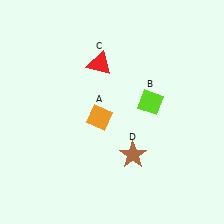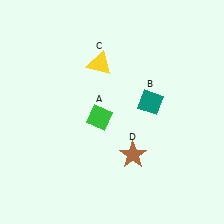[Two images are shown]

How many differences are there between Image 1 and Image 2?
There are 3 differences between the two images.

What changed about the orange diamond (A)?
In Image 1, A is orange. In Image 2, it changed to green.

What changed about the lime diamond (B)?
In Image 1, B is lime. In Image 2, it changed to teal.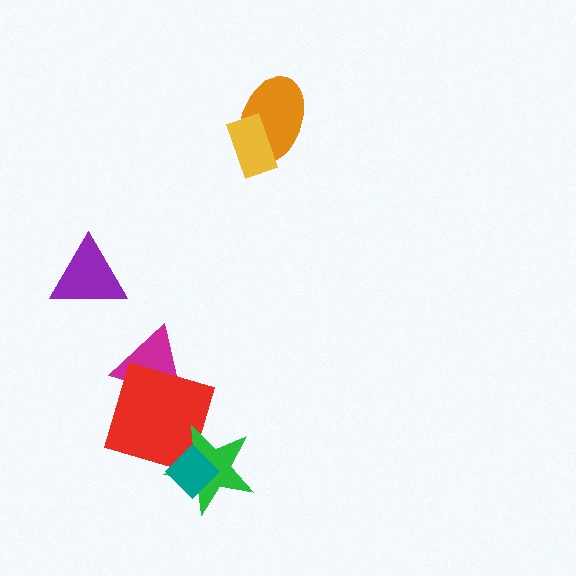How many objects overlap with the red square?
3 objects overlap with the red square.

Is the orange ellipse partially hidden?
Yes, it is partially covered by another shape.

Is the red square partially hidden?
Yes, it is partially covered by another shape.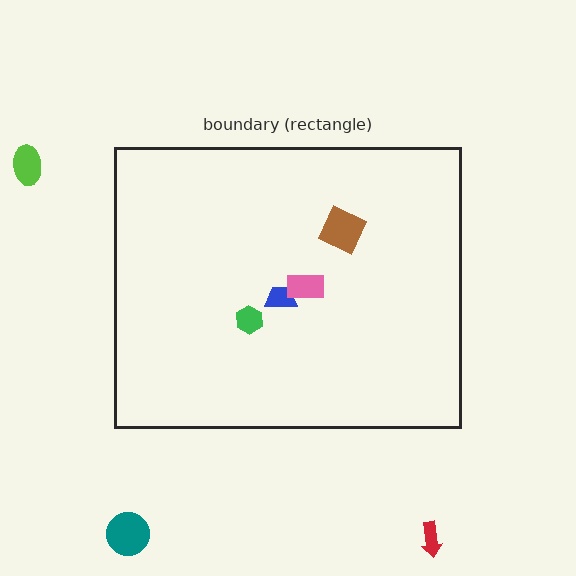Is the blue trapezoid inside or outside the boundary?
Inside.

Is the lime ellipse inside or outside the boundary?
Outside.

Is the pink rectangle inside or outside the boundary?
Inside.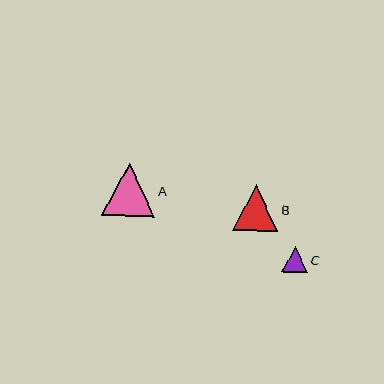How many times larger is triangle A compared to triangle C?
Triangle A is approximately 2.1 times the size of triangle C.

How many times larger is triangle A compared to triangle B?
Triangle A is approximately 1.2 times the size of triangle B.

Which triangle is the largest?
Triangle A is the largest with a size of approximately 53 pixels.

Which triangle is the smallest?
Triangle C is the smallest with a size of approximately 25 pixels.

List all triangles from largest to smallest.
From largest to smallest: A, B, C.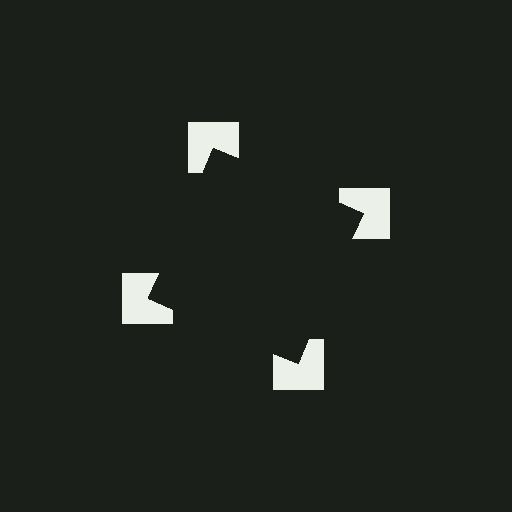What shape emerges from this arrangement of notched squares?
An illusory square — its edges are inferred from the aligned wedge cuts in the notched squares, not physically drawn.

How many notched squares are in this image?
There are 4 — one at each vertex of the illusory square.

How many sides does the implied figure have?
4 sides.